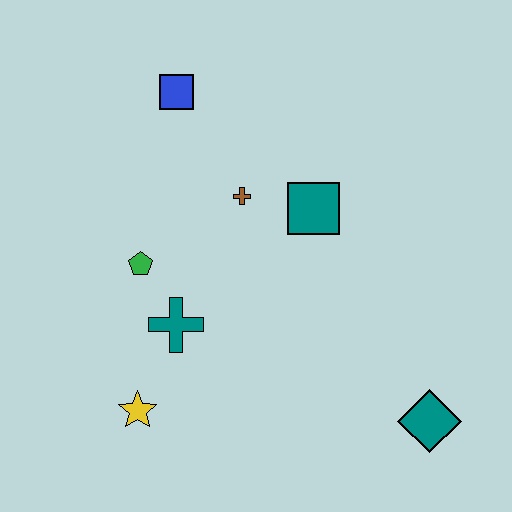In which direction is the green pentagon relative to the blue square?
The green pentagon is below the blue square.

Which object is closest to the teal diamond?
The teal square is closest to the teal diamond.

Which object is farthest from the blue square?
The teal diamond is farthest from the blue square.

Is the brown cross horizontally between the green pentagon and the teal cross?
No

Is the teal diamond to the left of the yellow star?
No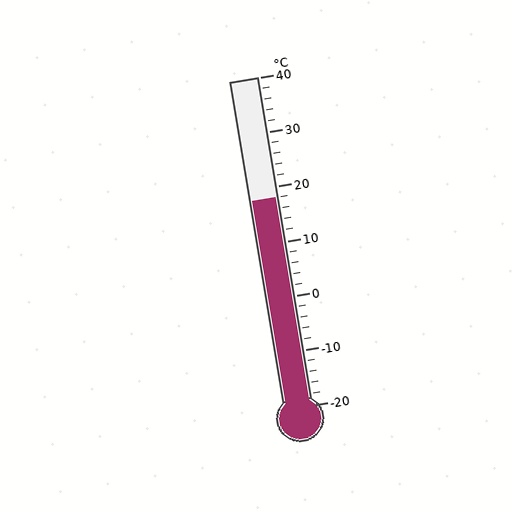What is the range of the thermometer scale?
The thermometer scale ranges from -20°C to 40°C.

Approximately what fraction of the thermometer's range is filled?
The thermometer is filled to approximately 65% of its range.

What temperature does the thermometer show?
The thermometer shows approximately 18°C.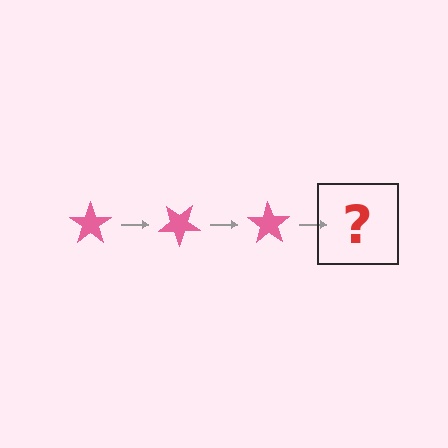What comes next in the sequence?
The next element should be a pink star rotated 105 degrees.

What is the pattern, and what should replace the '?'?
The pattern is that the star rotates 35 degrees each step. The '?' should be a pink star rotated 105 degrees.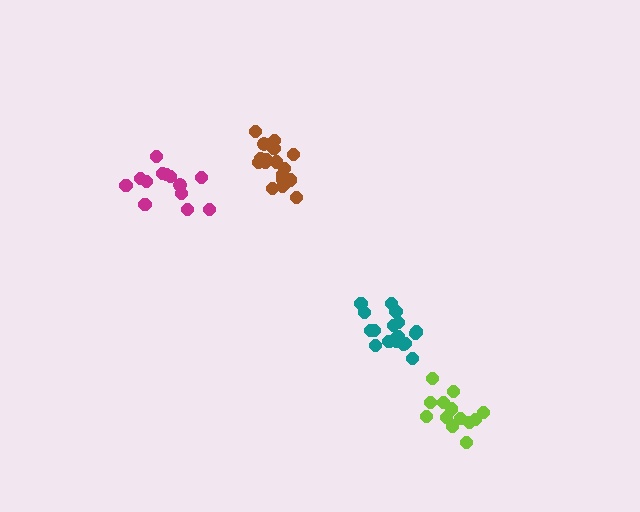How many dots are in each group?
Group 1: 14 dots, Group 2: 17 dots, Group 3: 18 dots, Group 4: 13 dots (62 total).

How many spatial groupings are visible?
There are 4 spatial groupings.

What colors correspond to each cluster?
The clusters are colored: lime, teal, brown, magenta.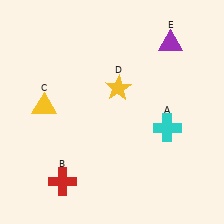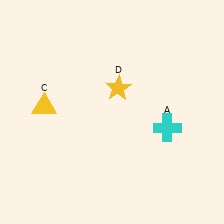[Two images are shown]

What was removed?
The red cross (B), the purple triangle (E) were removed in Image 2.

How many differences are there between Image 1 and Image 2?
There are 2 differences between the two images.